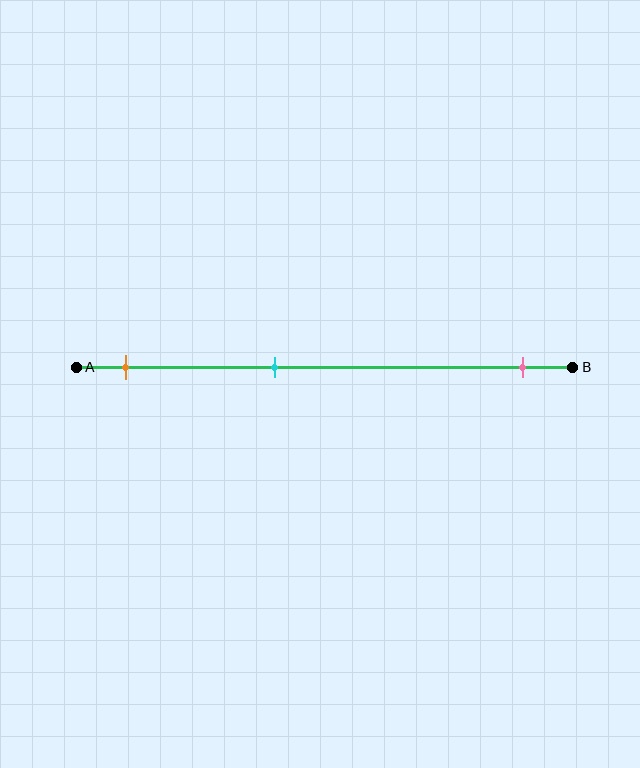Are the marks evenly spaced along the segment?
No, the marks are not evenly spaced.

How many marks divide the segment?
There are 3 marks dividing the segment.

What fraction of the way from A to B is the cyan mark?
The cyan mark is approximately 40% (0.4) of the way from A to B.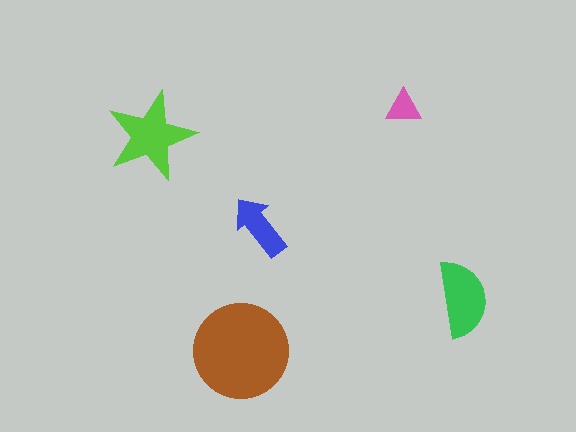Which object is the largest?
The brown circle.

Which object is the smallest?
The pink triangle.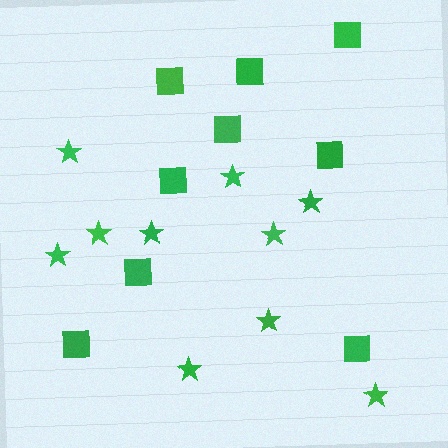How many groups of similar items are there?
There are 2 groups: one group of stars (10) and one group of squares (9).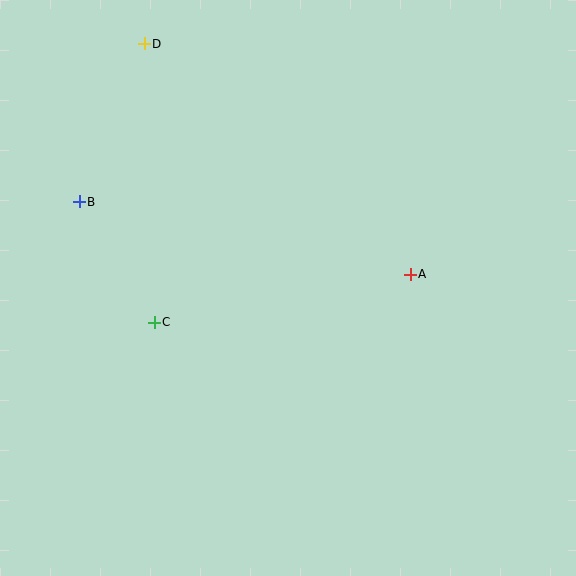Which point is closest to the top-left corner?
Point D is closest to the top-left corner.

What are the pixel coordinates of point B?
Point B is at (79, 202).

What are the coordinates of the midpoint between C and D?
The midpoint between C and D is at (149, 183).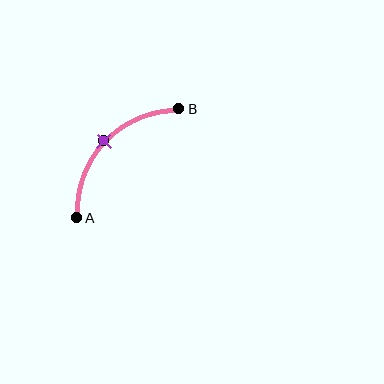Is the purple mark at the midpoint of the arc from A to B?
Yes. The purple mark lies on the arc at equal arc-length from both A and B — it is the arc midpoint.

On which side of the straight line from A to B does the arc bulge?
The arc bulges above and to the left of the straight line connecting A and B.